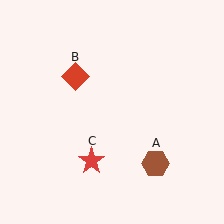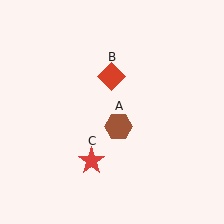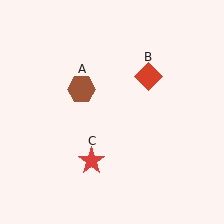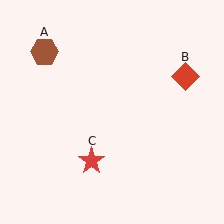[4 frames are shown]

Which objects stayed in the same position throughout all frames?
Red star (object C) remained stationary.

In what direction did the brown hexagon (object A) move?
The brown hexagon (object A) moved up and to the left.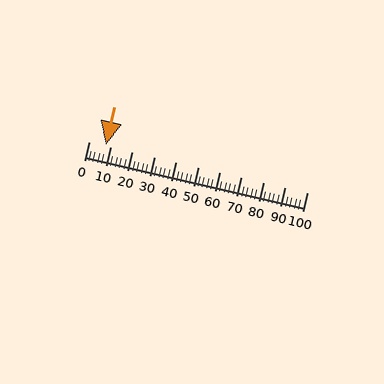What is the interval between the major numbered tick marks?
The major tick marks are spaced 10 units apart.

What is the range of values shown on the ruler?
The ruler shows values from 0 to 100.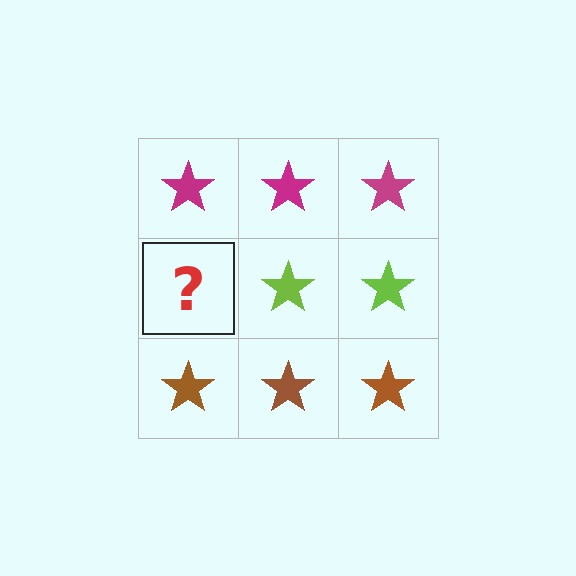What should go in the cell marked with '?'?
The missing cell should contain a lime star.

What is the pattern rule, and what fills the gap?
The rule is that each row has a consistent color. The gap should be filled with a lime star.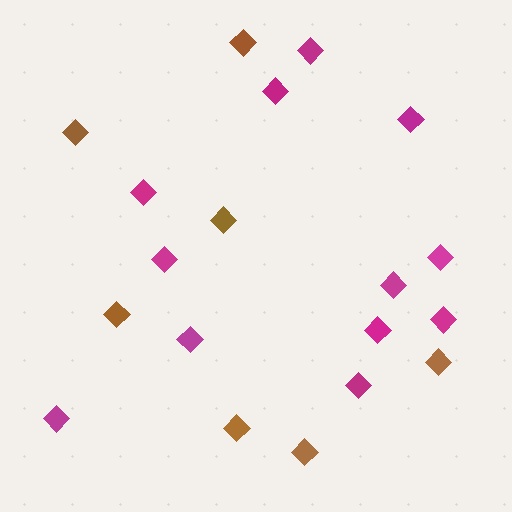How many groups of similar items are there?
There are 2 groups: one group of magenta diamonds (12) and one group of brown diamonds (7).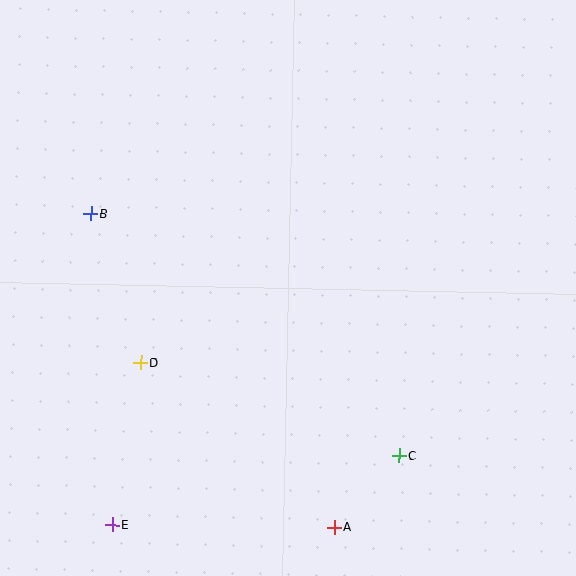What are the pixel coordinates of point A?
Point A is at (334, 527).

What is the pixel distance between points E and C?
The distance between E and C is 295 pixels.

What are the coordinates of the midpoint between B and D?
The midpoint between B and D is at (116, 288).